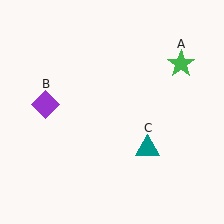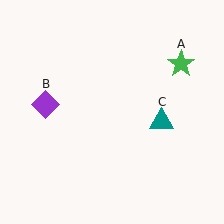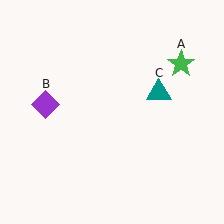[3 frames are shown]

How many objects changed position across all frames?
1 object changed position: teal triangle (object C).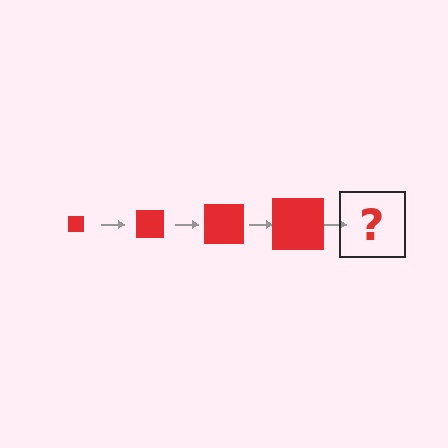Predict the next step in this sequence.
The next step is a red square, larger than the previous one.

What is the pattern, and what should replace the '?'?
The pattern is that the square gets progressively larger each step. The '?' should be a red square, larger than the previous one.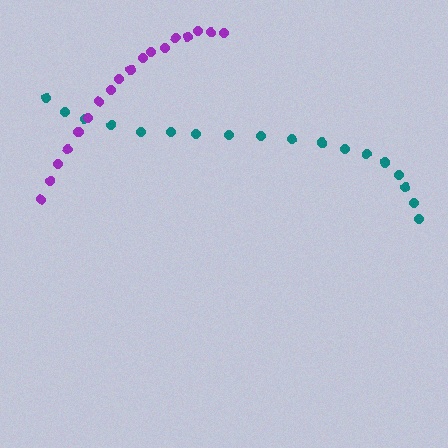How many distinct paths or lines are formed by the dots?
There are 2 distinct paths.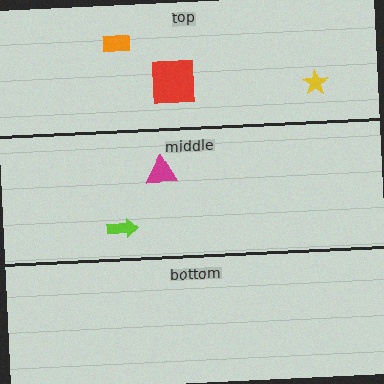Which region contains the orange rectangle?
The top region.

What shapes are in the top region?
The yellow star, the red square, the orange rectangle.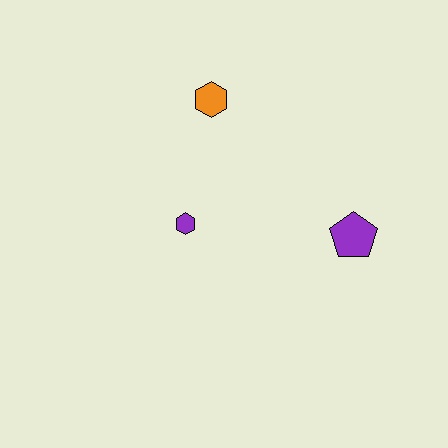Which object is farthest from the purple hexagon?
The purple pentagon is farthest from the purple hexagon.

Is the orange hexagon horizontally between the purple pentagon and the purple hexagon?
Yes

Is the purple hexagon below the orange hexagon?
Yes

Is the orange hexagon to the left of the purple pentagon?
Yes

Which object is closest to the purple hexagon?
The orange hexagon is closest to the purple hexagon.